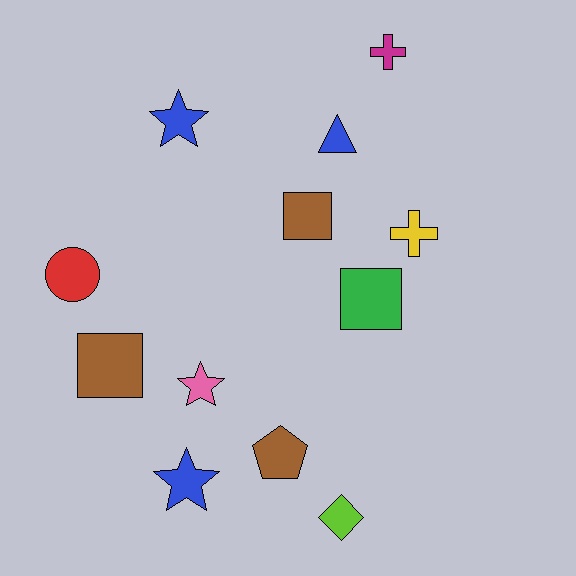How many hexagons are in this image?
There are no hexagons.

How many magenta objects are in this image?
There is 1 magenta object.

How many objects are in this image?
There are 12 objects.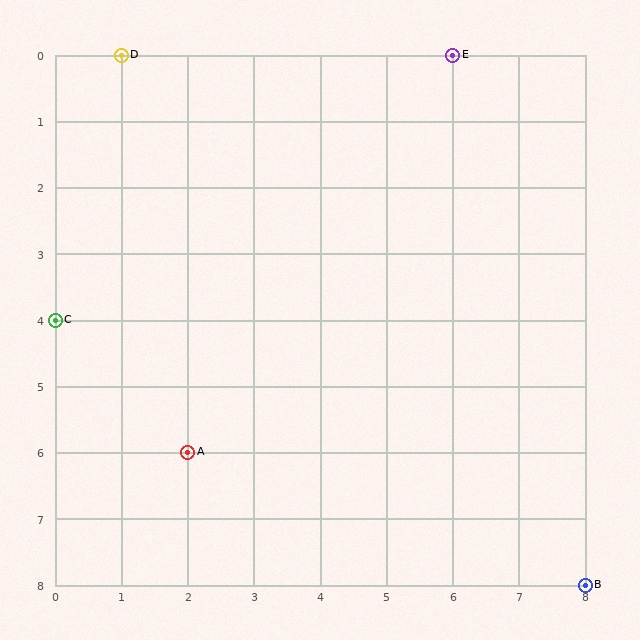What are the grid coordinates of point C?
Point C is at grid coordinates (0, 4).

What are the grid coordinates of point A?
Point A is at grid coordinates (2, 6).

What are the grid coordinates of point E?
Point E is at grid coordinates (6, 0).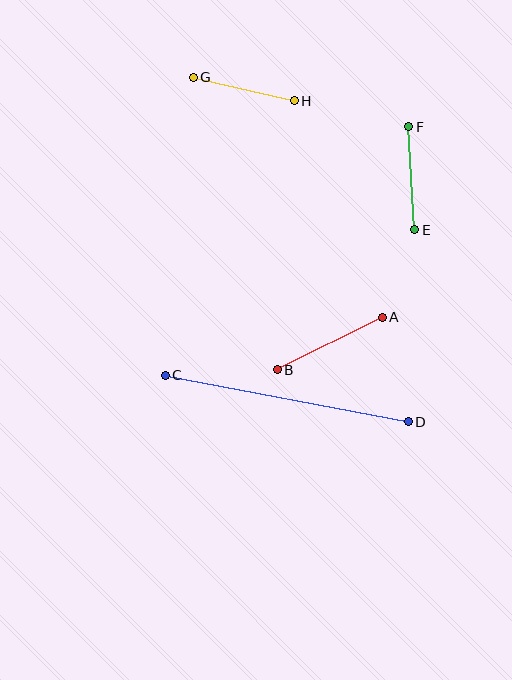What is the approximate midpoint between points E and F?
The midpoint is at approximately (412, 178) pixels.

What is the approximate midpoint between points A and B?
The midpoint is at approximately (330, 343) pixels.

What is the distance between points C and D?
The distance is approximately 247 pixels.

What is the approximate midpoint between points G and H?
The midpoint is at approximately (244, 89) pixels.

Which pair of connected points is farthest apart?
Points C and D are farthest apart.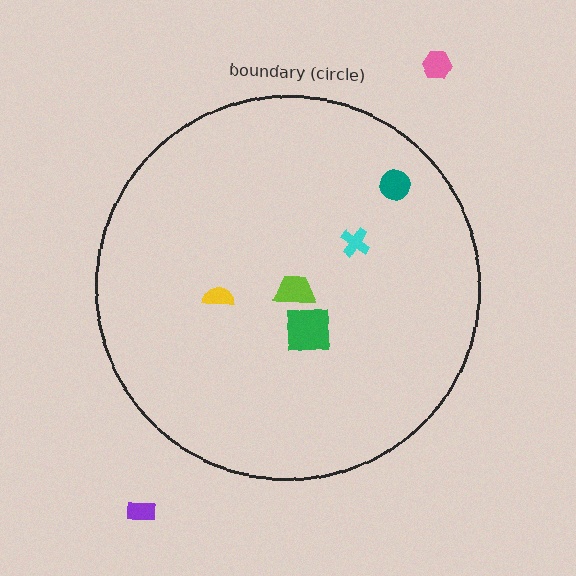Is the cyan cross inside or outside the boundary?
Inside.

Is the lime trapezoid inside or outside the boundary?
Inside.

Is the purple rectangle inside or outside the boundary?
Outside.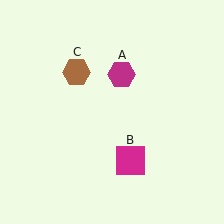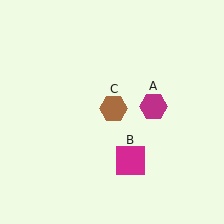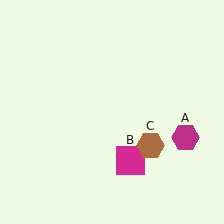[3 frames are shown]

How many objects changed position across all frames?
2 objects changed position: magenta hexagon (object A), brown hexagon (object C).